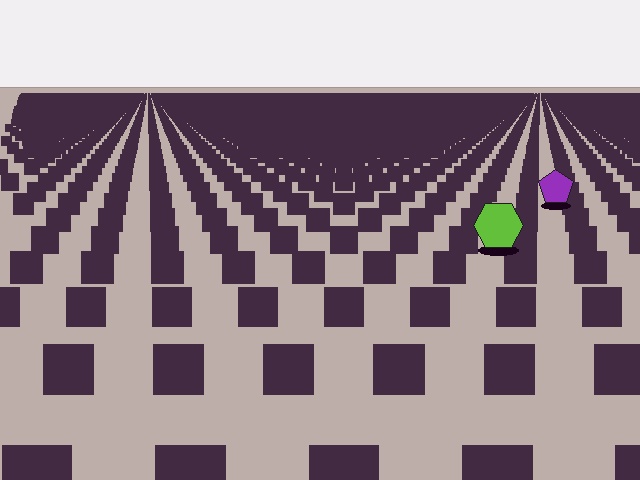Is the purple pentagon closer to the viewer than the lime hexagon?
No. The lime hexagon is closer — you can tell from the texture gradient: the ground texture is coarser near it.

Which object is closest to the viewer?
The lime hexagon is closest. The texture marks near it are larger and more spread out.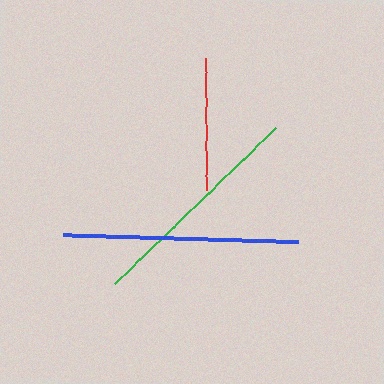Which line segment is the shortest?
The red line is the shortest at approximately 132 pixels.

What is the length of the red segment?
The red segment is approximately 132 pixels long.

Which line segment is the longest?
The blue line is the longest at approximately 235 pixels.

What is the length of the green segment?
The green segment is approximately 223 pixels long.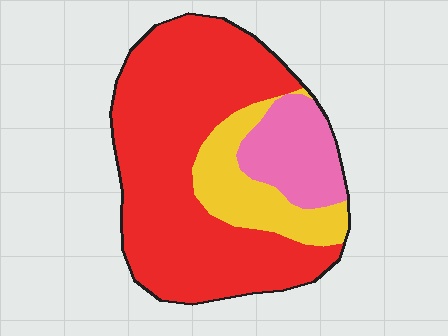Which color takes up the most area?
Red, at roughly 65%.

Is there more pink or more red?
Red.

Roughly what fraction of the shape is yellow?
Yellow takes up about one sixth (1/6) of the shape.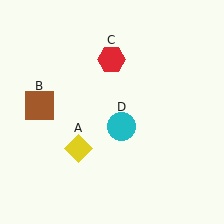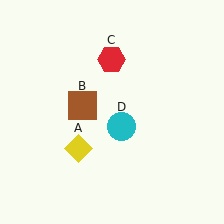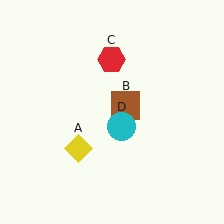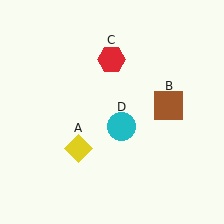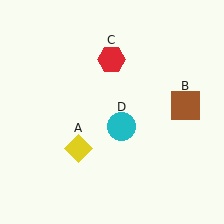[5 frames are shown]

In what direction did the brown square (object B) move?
The brown square (object B) moved right.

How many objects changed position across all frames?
1 object changed position: brown square (object B).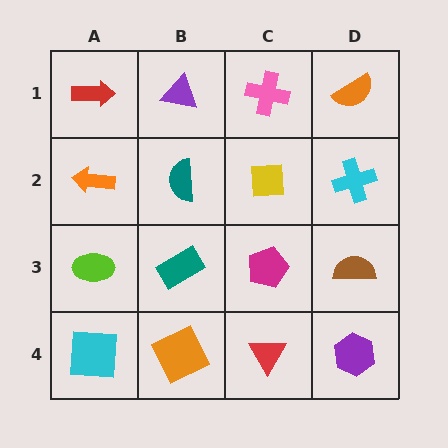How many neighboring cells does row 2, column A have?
3.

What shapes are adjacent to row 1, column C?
A yellow square (row 2, column C), a purple triangle (row 1, column B), an orange semicircle (row 1, column D).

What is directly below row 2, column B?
A teal rectangle.